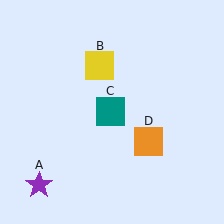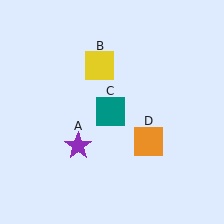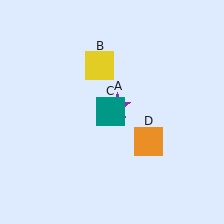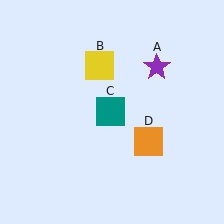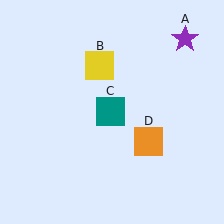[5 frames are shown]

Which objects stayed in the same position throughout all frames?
Yellow square (object B) and teal square (object C) and orange square (object D) remained stationary.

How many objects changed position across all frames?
1 object changed position: purple star (object A).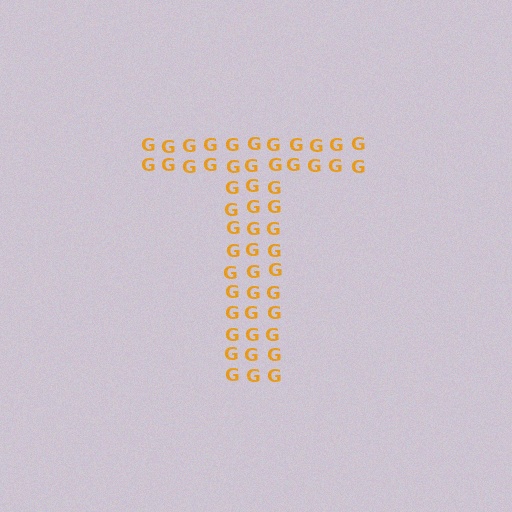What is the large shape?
The large shape is the letter T.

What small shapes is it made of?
It is made of small letter G's.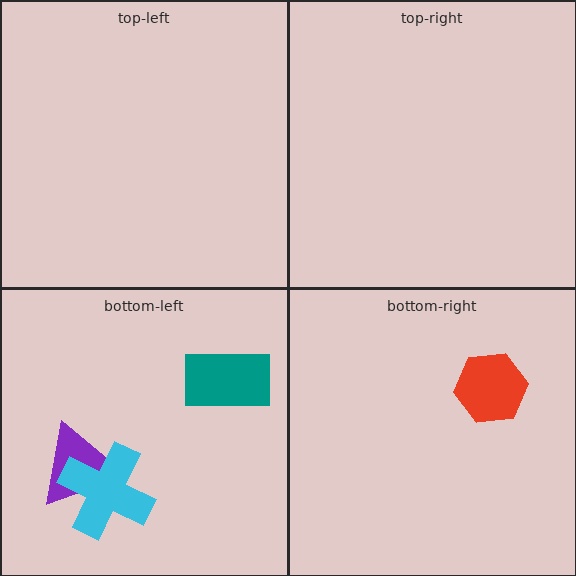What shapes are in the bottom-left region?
The teal rectangle, the purple triangle, the cyan cross.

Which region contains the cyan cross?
The bottom-left region.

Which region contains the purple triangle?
The bottom-left region.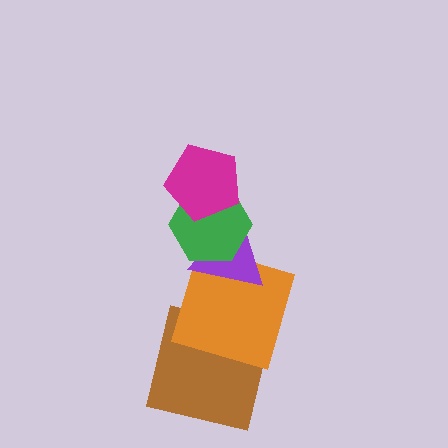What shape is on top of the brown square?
The orange square is on top of the brown square.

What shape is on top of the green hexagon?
The magenta pentagon is on top of the green hexagon.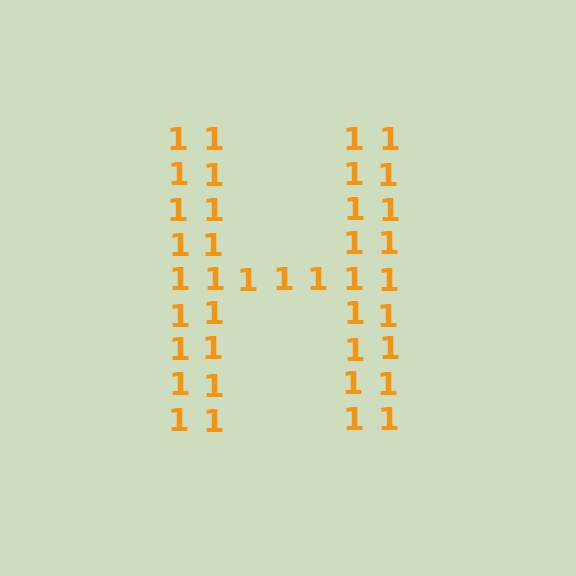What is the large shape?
The large shape is the letter H.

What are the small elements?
The small elements are digit 1's.